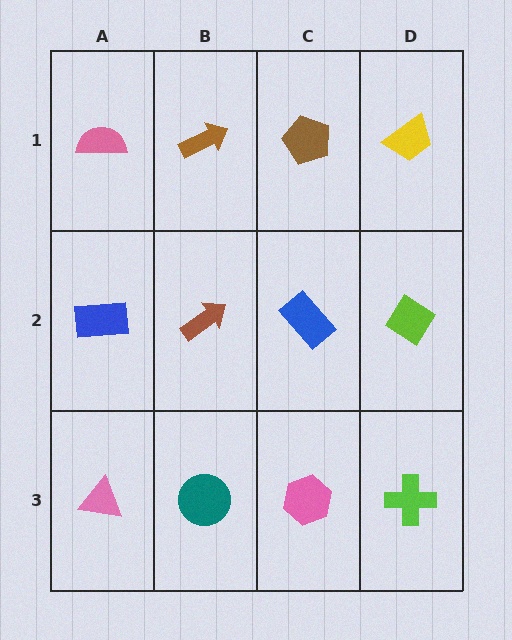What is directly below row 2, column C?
A pink hexagon.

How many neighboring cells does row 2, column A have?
3.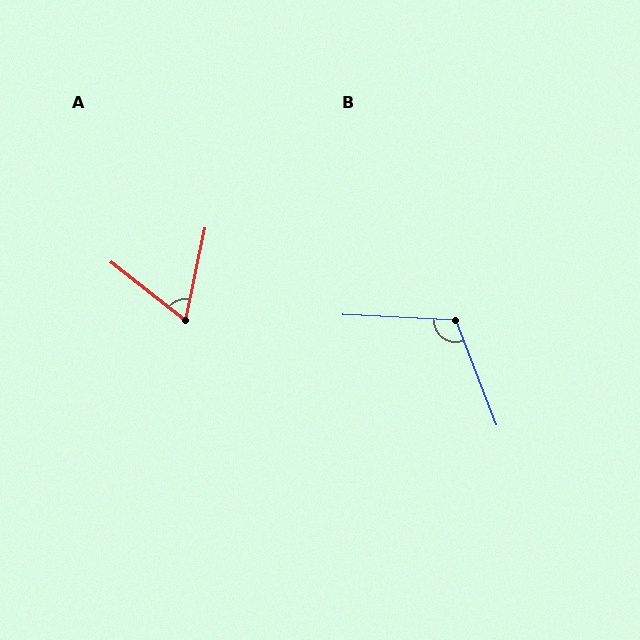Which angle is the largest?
B, at approximately 114 degrees.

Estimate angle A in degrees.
Approximately 64 degrees.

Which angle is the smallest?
A, at approximately 64 degrees.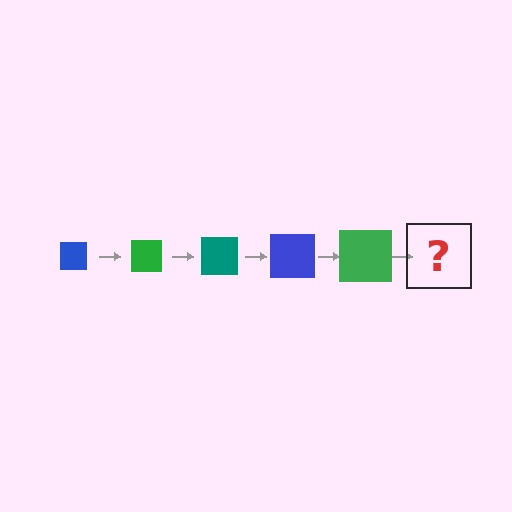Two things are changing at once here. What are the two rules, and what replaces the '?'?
The two rules are that the square grows larger each step and the color cycles through blue, green, and teal. The '?' should be a teal square, larger than the previous one.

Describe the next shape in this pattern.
It should be a teal square, larger than the previous one.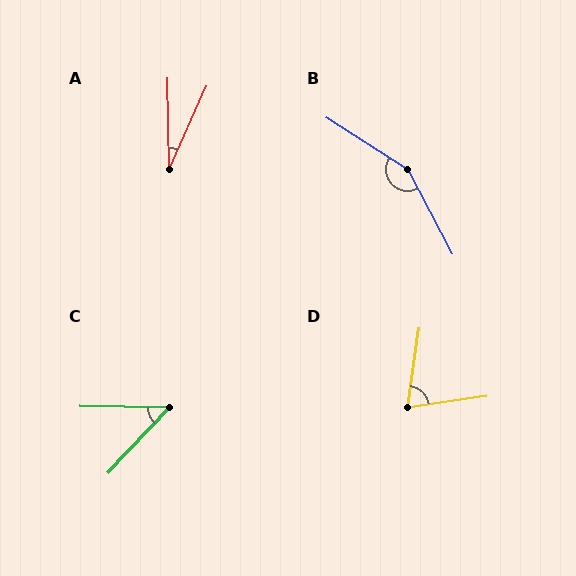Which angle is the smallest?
A, at approximately 25 degrees.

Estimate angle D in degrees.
Approximately 73 degrees.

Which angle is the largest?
B, at approximately 150 degrees.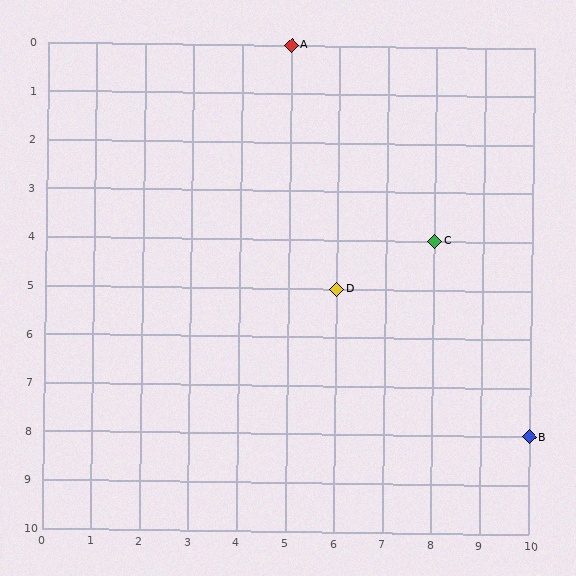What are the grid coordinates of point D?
Point D is at grid coordinates (6, 5).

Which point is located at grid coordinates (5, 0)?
Point A is at (5, 0).